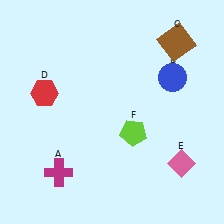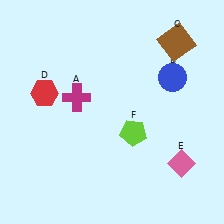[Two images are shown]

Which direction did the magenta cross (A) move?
The magenta cross (A) moved up.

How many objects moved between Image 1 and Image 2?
1 object moved between the two images.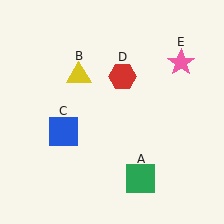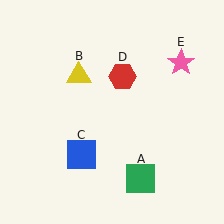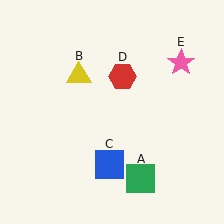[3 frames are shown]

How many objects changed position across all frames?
1 object changed position: blue square (object C).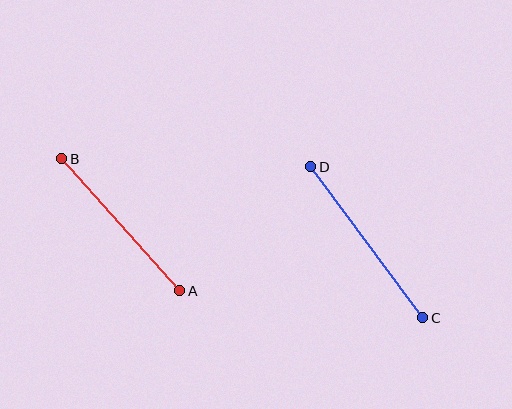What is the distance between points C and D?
The distance is approximately 188 pixels.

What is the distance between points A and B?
The distance is approximately 177 pixels.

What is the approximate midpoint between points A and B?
The midpoint is at approximately (121, 225) pixels.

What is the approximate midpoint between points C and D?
The midpoint is at approximately (367, 242) pixels.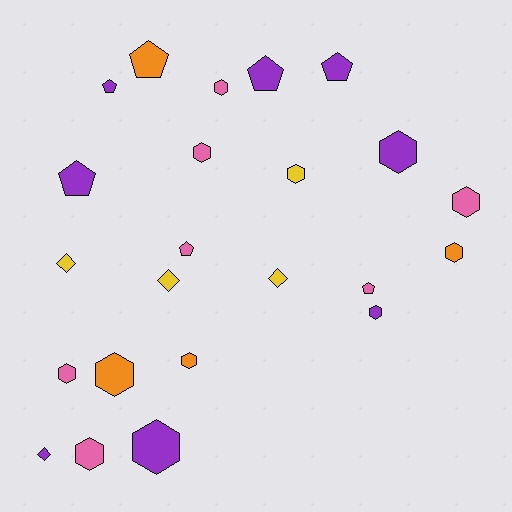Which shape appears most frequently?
Hexagon, with 12 objects.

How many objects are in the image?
There are 23 objects.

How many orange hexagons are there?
There are 3 orange hexagons.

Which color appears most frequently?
Purple, with 8 objects.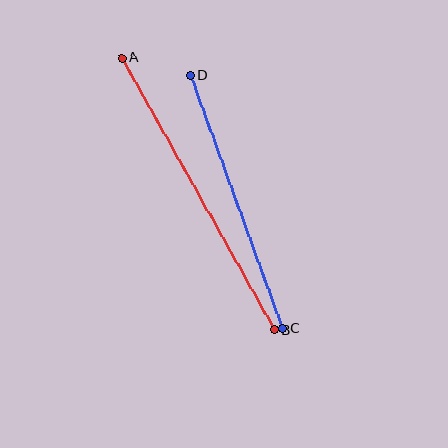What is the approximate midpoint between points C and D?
The midpoint is at approximately (237, 202) pixels.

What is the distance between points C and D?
The distance is approximately 270 pixels.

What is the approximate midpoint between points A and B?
The midpoint is at approximately (198, 194) pixels.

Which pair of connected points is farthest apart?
Points A and B are farthest apart.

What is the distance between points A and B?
The distance is approximately 311 pixels.